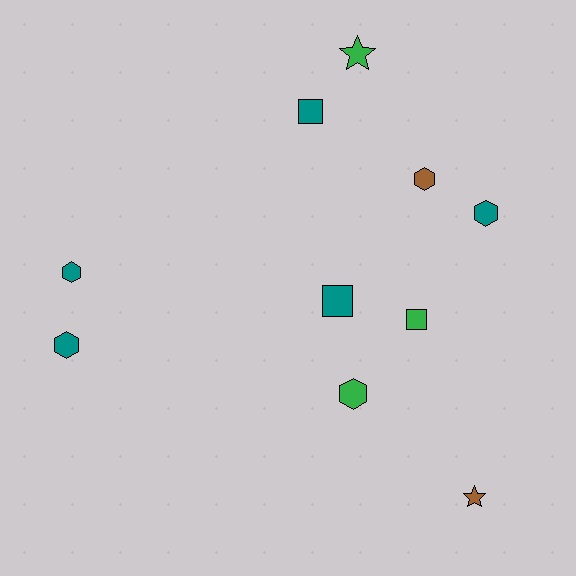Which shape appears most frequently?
Hexagon, with 5 objects.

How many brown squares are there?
There are no brown squares.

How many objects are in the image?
There are 10 objects.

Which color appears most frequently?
Teal, with 5 objects.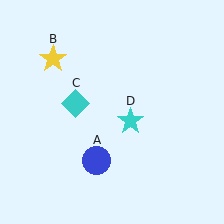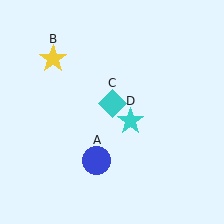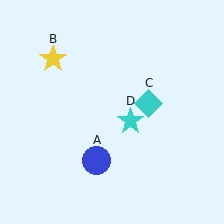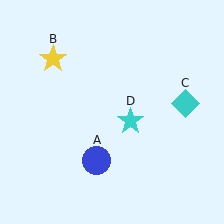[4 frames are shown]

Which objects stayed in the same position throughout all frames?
Blue circle (object A) and yellow star (object B) and cyan star (object D) remained stationary.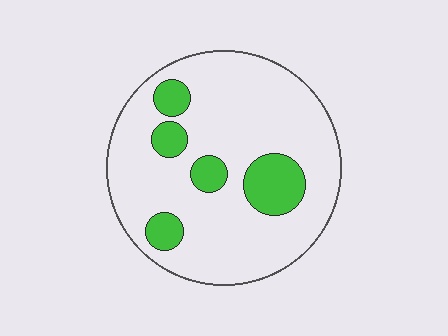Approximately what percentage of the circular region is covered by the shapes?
Approximately 15%.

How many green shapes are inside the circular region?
5.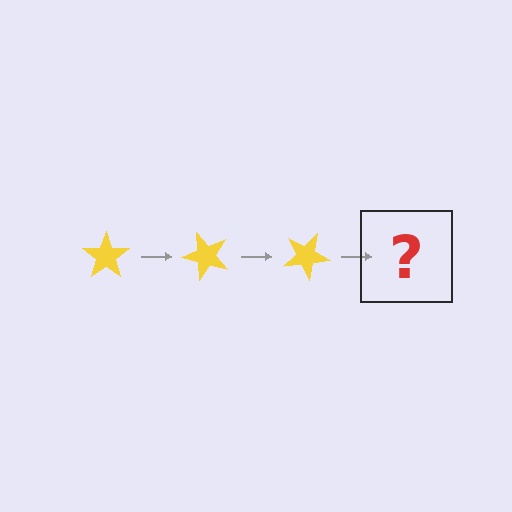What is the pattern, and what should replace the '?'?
The pattern is that the star rotates 50 degrees each step. The '?' should be a yellow star rotated 150 degrees.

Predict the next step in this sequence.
The next step is a yellow star rotated 150 degrees.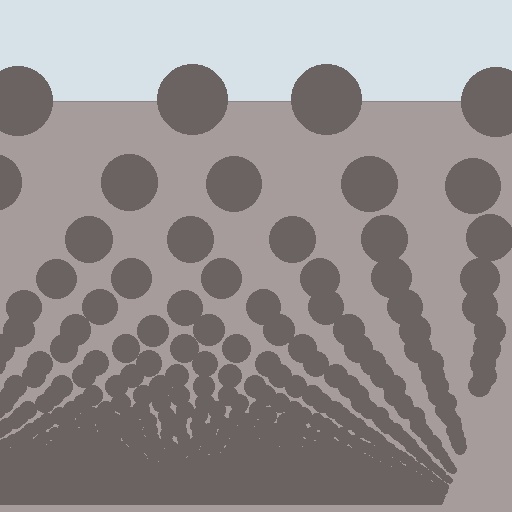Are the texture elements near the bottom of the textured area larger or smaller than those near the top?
Smaller. The gradient is inverted — elements near the bottom are smaller and denser.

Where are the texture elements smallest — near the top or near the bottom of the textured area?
Near the bottom.